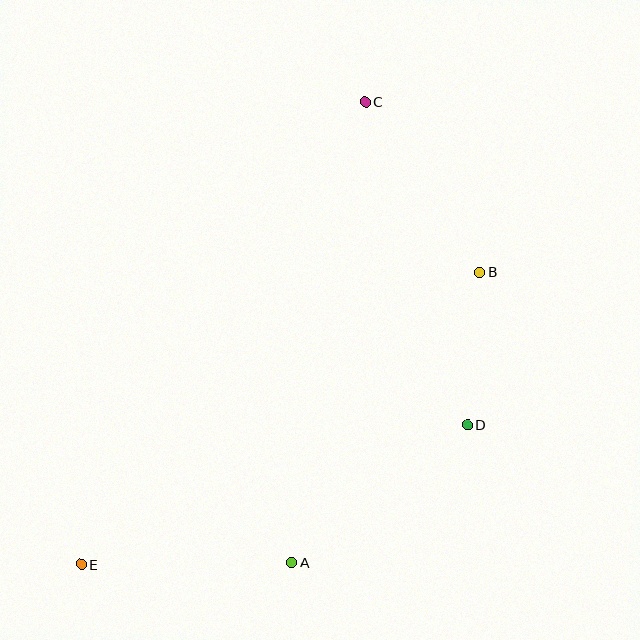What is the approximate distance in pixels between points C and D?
The distance between C and D is approximately 339 pixels.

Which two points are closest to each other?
Points B and D are closest to each other.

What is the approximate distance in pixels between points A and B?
The distance between A and B is approximately 346 pixels.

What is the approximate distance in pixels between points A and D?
The distance between A and D is approximately 224 pixels.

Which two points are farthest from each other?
Points C and E are farthest from each other.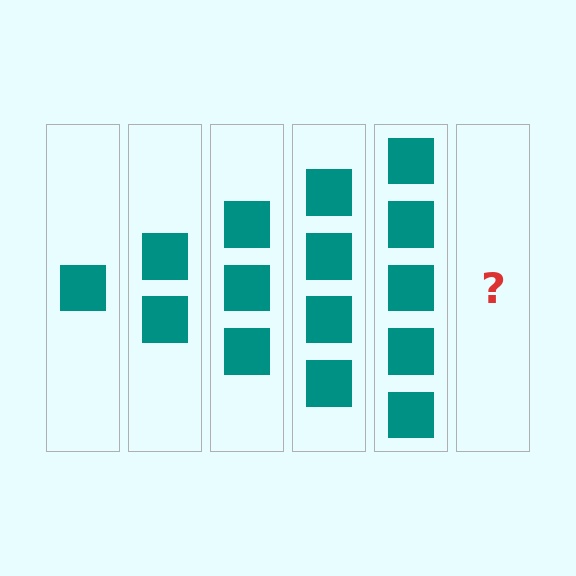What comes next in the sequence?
The next element should be 6 squares.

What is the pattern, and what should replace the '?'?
The pattern is that each step adds one more square. The '?' should be 6 squares.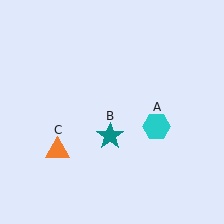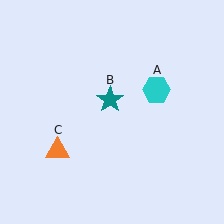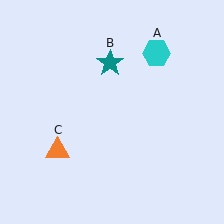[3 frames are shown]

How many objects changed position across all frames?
2 objects changed position: cyan hexagon (object A), teal star (object B).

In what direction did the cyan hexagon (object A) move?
The cyan hexagon (object A) moved up.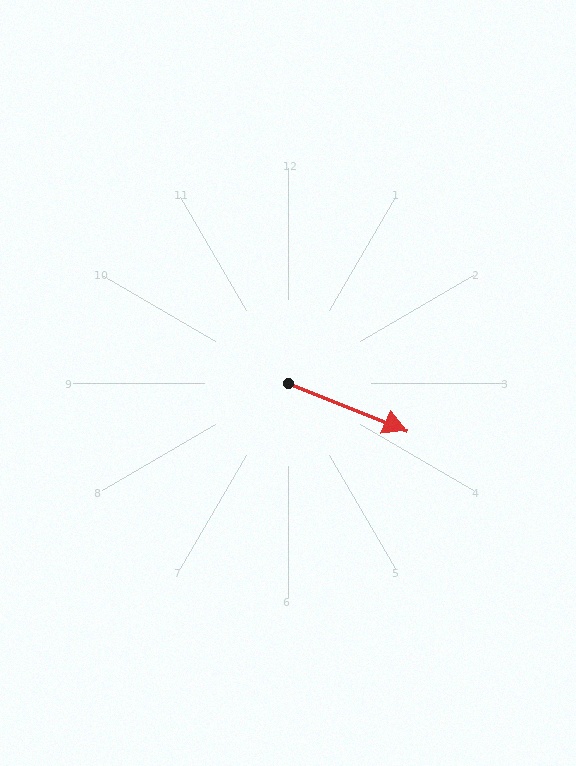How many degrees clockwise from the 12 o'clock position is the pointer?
Approximately 112 degrees.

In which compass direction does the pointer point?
East.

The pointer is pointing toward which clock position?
Roughly 4 o'clock.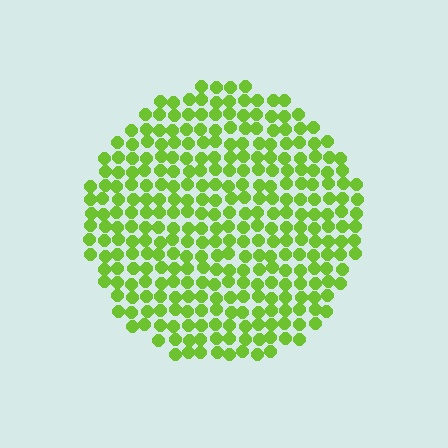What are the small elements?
The small elements are circles.